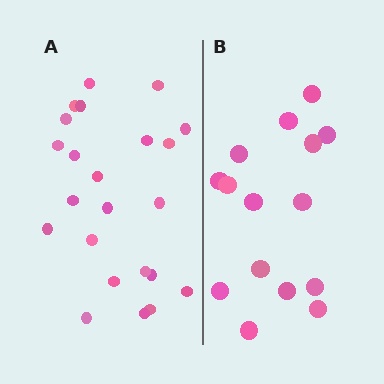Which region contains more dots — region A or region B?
Region A (the left region) has more dots.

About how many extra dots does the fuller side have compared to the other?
Region A has roughly 8 or so more dots than region B.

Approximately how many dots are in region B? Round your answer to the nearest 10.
About 20 dots. (The exact count is 15, which rounds to 20.)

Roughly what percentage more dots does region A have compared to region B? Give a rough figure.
About 55% more.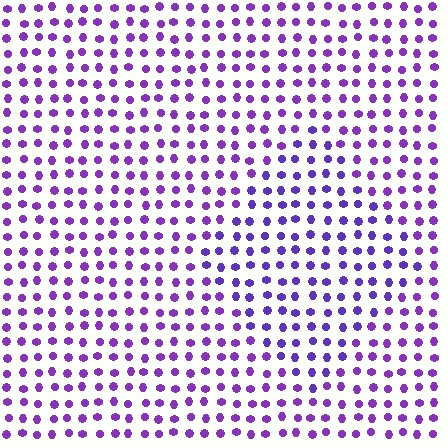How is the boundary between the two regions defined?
The boundary is defined purely by a slight shift in hue (about 19 degrees). Spacing, size, and orientation are identical on both sides.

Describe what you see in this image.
The image is filled with small purple elements in a uniform arrangement. A diamond-shaped region is visible where the elements are tinted to a slightly different hue, forming a subtle color boundary.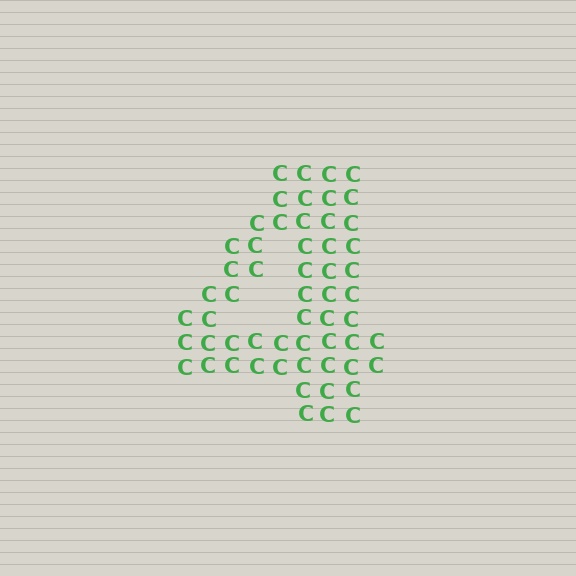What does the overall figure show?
The overall figure shows the digit 4.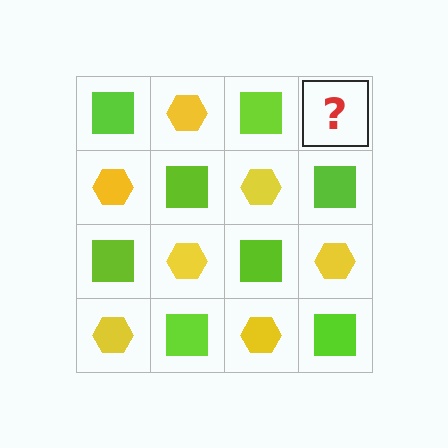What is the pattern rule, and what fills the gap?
The rule is that it alternates lime square and yellow hexagon in a checkerboard pattern. The gap should be filled with a yellow hexagon.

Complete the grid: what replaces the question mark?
The question mark should be replaced with a yellow hexagon.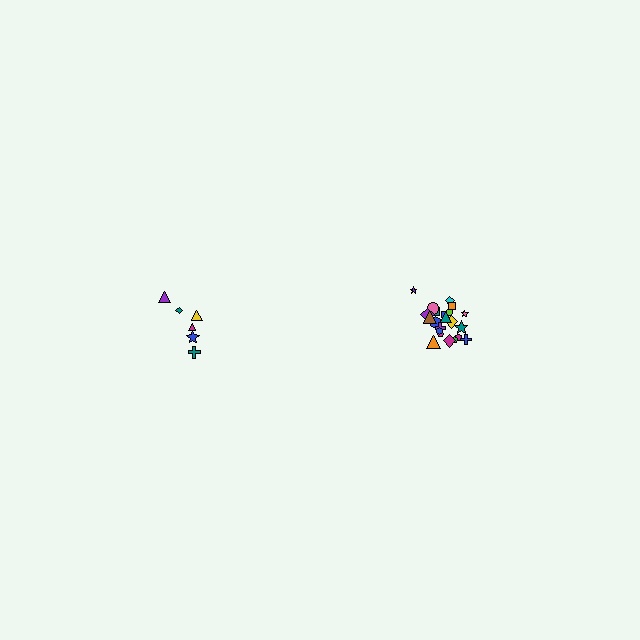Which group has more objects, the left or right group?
The right group.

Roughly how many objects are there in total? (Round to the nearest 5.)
Roughly 30 objects in total.